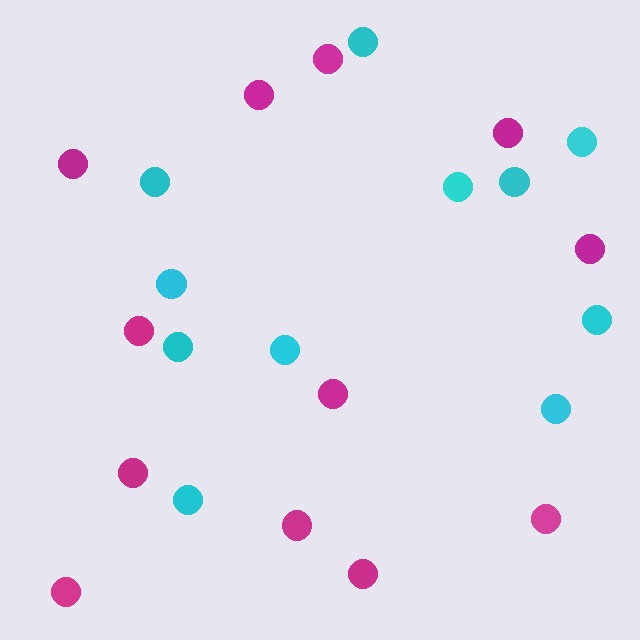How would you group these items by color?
There are 2 groups: one group of magenta circles (12) and one group of cyan circles (11).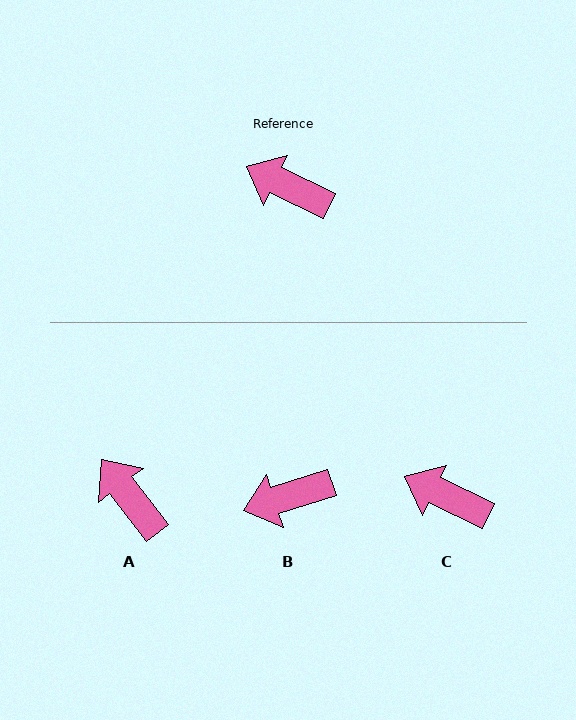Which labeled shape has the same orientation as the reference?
C.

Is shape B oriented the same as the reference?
No, it is off by about 43 degrees.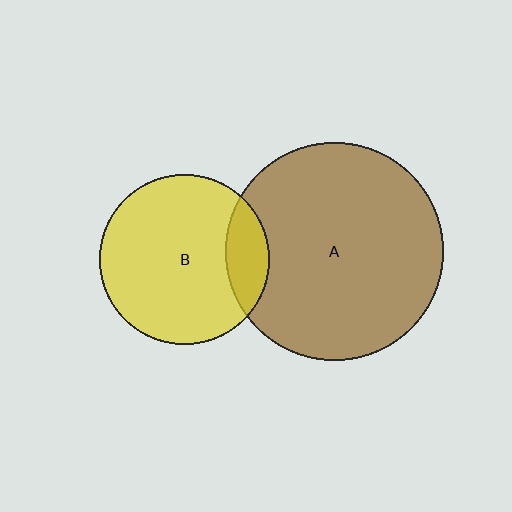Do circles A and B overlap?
Yes.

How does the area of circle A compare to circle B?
Approximately 1.6 times.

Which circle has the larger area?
Circle A (brown).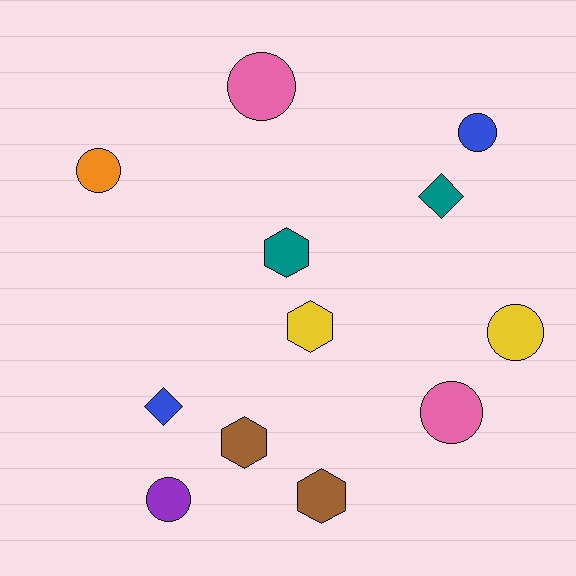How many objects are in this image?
There are 12 objects.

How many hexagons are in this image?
There are 4 hexagons.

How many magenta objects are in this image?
There are no magenta objects.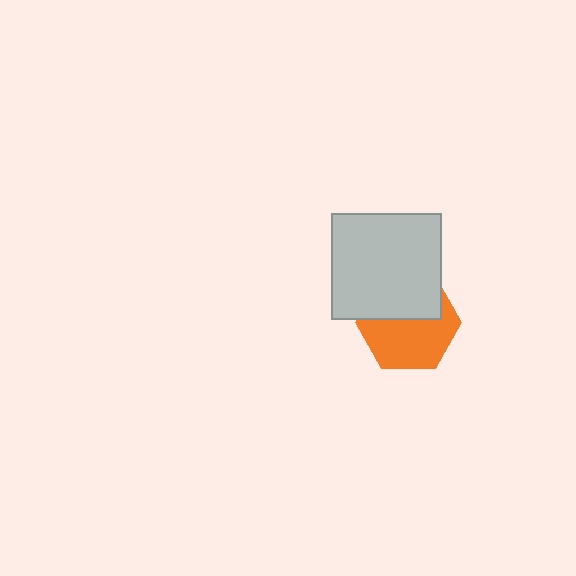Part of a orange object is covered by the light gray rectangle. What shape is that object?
It is a hexagon.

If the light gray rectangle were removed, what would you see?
You would see the complete orange hexagon.